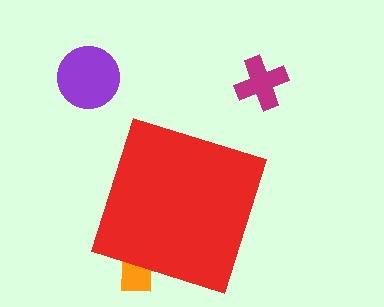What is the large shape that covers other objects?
A red diamond.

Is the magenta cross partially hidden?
No, the magenta cross is fully visible.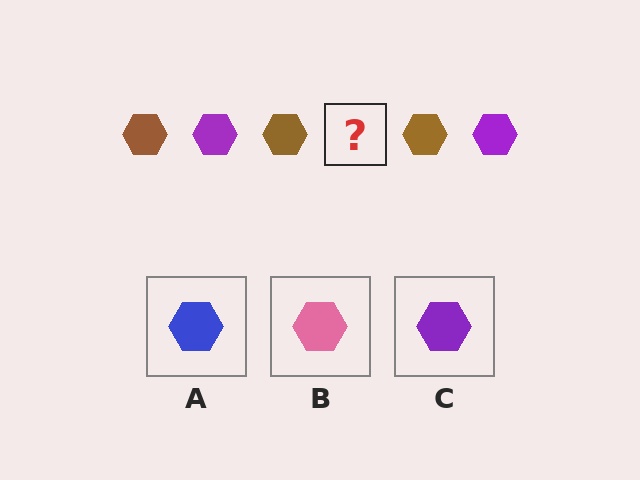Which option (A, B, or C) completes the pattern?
C.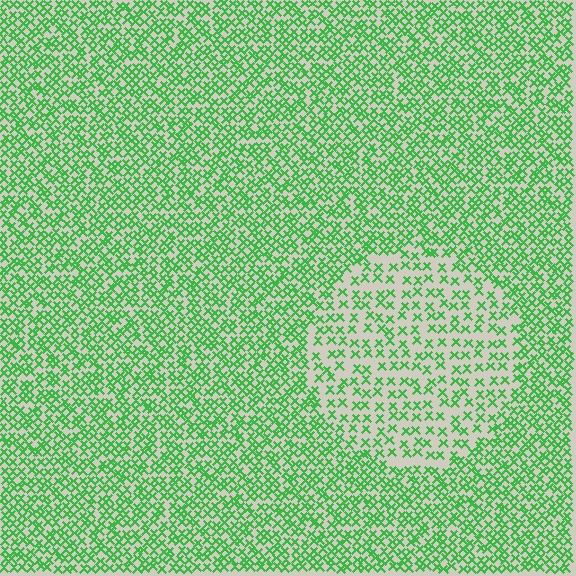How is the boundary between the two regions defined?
The boundary is defined by a change in element density (approximately 2.0x ratio). All elements are the same color, size, and shape.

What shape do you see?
I see a circle.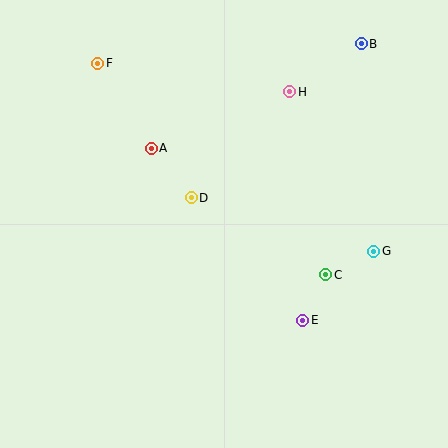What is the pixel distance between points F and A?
The distance between F and A is 100 pixels.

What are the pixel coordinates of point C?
Point C is at (326, 275).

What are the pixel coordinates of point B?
Point B is at (361, 44).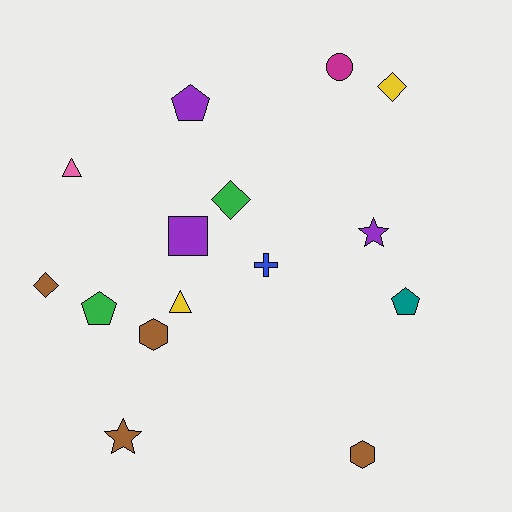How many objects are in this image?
There are 15 objects.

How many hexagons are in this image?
There are 2 hexagons.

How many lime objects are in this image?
There are no lime objects.